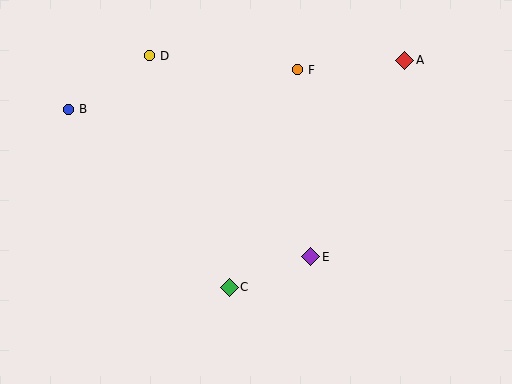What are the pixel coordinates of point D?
Point D is at (149, 56).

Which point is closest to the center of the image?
Point E at (311, 257) is closest to the center.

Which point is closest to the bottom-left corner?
Point C is closest to the bottom-left corner.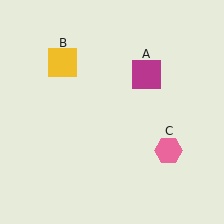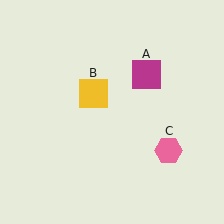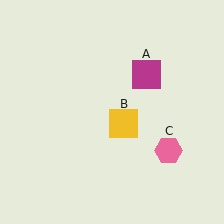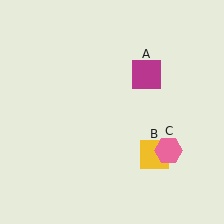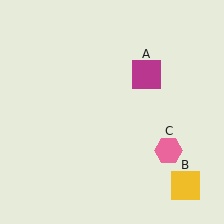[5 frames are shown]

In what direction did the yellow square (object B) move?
The yellow square (object B) moved down and to the right.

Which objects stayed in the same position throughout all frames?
Magenta square (object A) and pink hexagon (object C) remained stationary.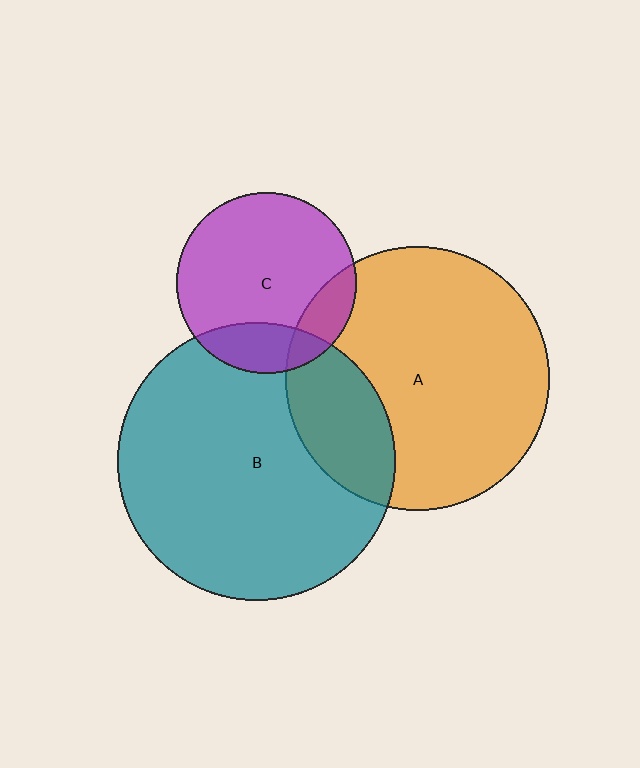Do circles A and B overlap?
Yes.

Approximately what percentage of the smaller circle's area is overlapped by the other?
Approximately 25%.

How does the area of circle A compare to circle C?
Approximately 2.1 times.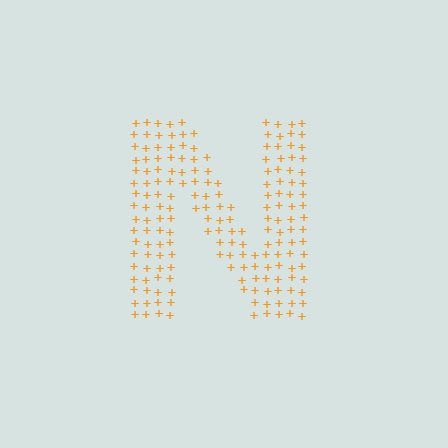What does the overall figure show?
The overall figure shows the letter N.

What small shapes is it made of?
It is made of small plus signs.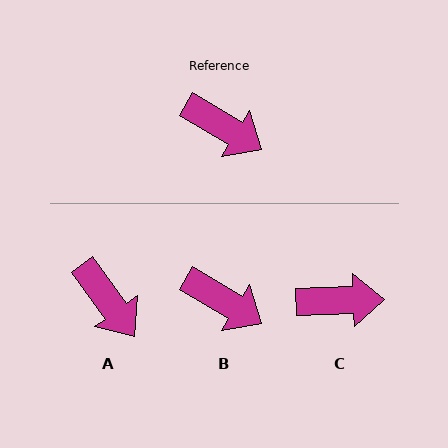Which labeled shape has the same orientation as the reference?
B.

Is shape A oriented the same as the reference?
No, it is off by about 23 degrees.